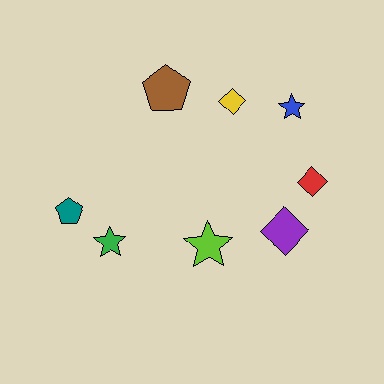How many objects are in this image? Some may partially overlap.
There are 8 objects.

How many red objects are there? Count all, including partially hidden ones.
There is 1 red object.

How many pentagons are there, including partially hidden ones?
There are 2 pentagons.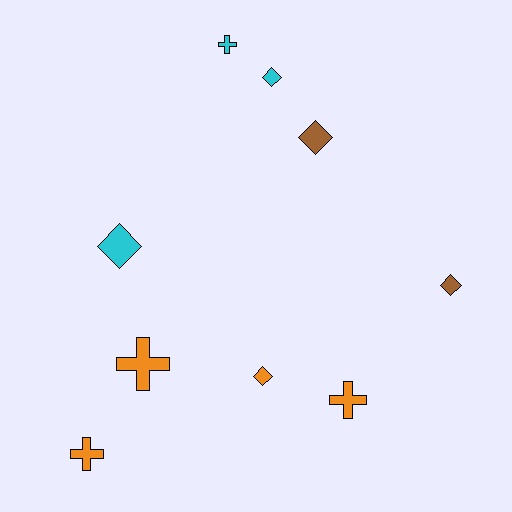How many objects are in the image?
There are 9 objects.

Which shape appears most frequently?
Diamond, with 5 objects.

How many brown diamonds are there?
There are 2 brown diamonds.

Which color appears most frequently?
Orange, with 4 objects.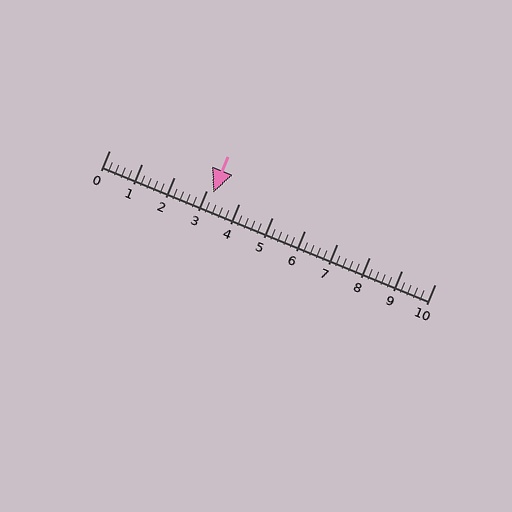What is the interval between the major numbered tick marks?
The major tick marks are spaced 1 units apart.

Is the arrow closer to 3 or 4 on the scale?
The arrow is closer to 3.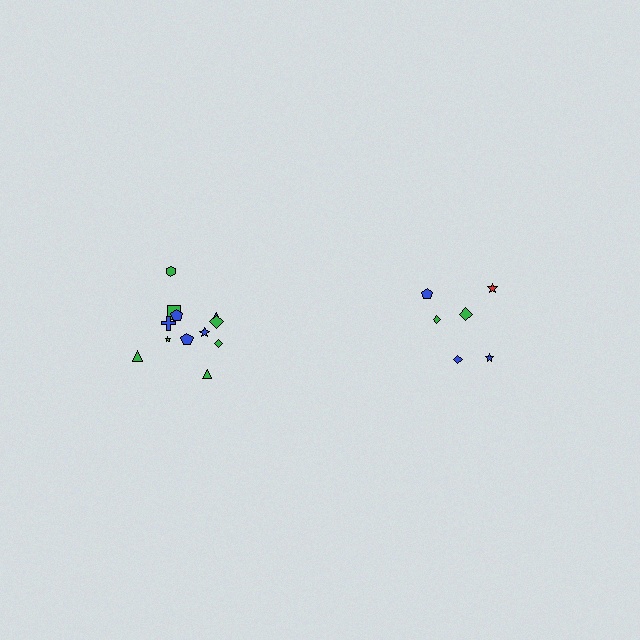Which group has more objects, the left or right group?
The left group.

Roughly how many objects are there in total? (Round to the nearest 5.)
Roughly 20 objects in total.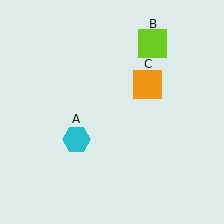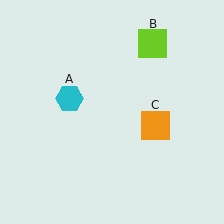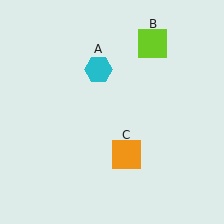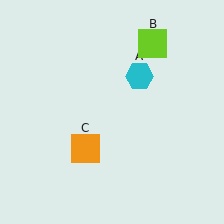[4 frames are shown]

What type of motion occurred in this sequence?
The cyan hexagon (object A), orange square (object C) rotated clockwise around the center of the scene.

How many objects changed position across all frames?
2 objects changed position: cyan hexagon (object A), orange square (object C).